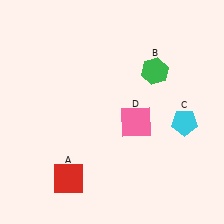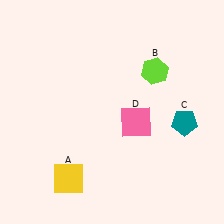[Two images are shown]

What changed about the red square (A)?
In Image 1, A is red. In Image 2, it changed to yellow.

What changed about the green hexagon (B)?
In Image 1, B is green. In Image 2, it changed to lime.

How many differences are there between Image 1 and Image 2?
There are 3 differences between the two images.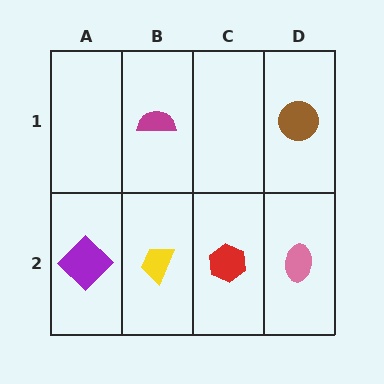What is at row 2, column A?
A purple diamond.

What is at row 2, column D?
A pink ellipse.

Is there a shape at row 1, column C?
No, that cell is empty.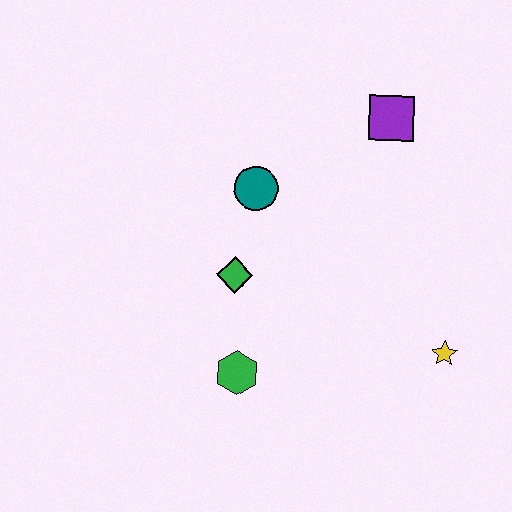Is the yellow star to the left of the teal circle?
No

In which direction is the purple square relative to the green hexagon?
The purple square is above the green hexagon.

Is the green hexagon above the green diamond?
No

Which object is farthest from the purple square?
The green hexagon is farthest from the purple square.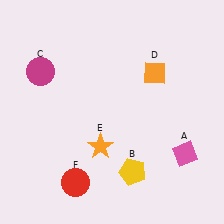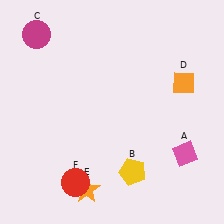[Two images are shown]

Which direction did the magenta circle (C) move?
The magenta circle (C) moved up.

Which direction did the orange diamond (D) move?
The orange diamond (D) moved right.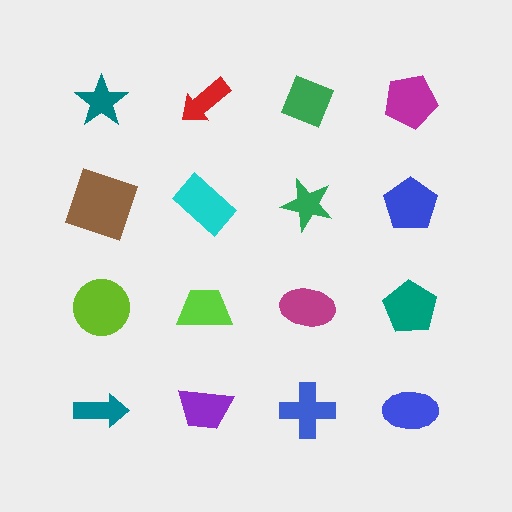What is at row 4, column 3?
A blue cross.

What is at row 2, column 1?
A brown square.